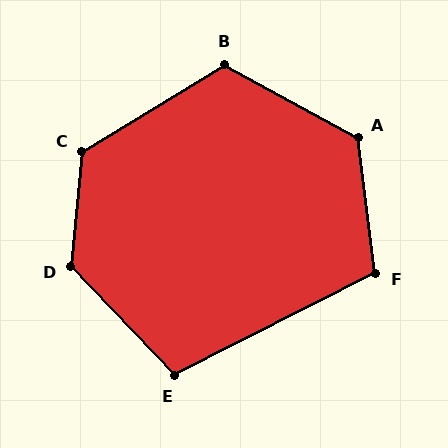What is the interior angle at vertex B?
Approximately 120 degrees (obtuse).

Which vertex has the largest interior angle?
D, at approximately 131 degrees.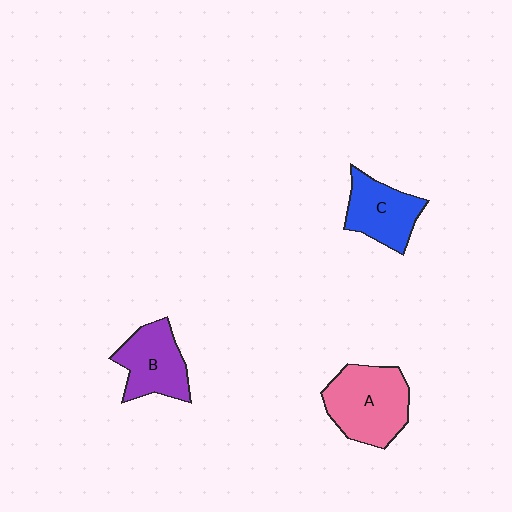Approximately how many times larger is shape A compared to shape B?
Approximately 1.3 times.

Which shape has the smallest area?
Shape C (blue).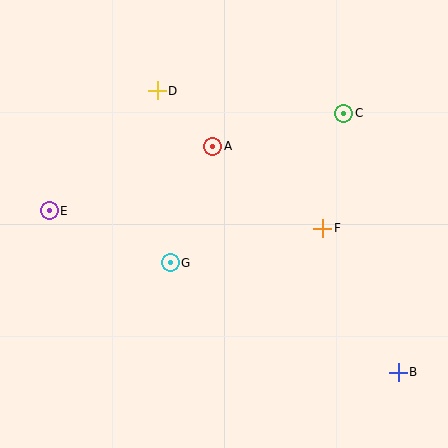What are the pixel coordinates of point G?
Point G is at (170, 263).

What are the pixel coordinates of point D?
Point D is at (157, 91).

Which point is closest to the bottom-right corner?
Point B is closest to the bottom-right corner.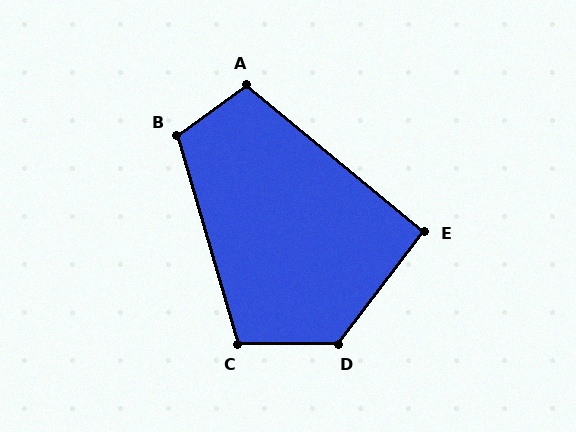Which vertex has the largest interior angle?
D, at approximately 128 degrees.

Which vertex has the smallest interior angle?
E, at approximately 92 degrees.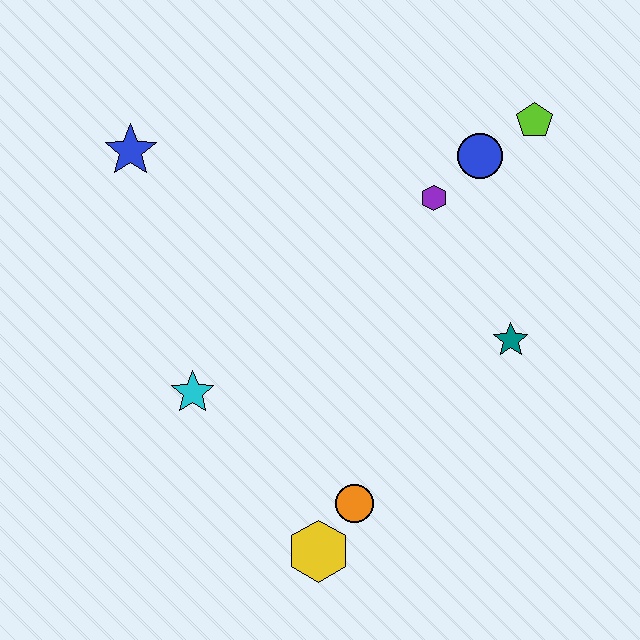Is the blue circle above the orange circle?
Yes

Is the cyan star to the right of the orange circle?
No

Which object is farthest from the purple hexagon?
The yellow hexagon is farthest from the purple hexagon.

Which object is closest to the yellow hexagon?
The orange circle is closest to the yellow hexagon.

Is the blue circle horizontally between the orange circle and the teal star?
Yes